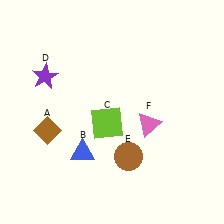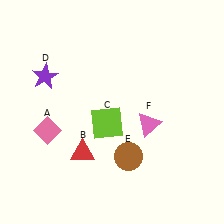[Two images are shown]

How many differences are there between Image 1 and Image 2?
There are 2 differences between the two images.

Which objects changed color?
A changed from brown to pink. B changed from blue to red.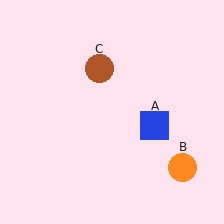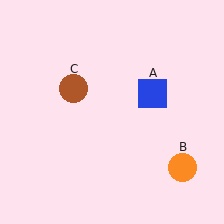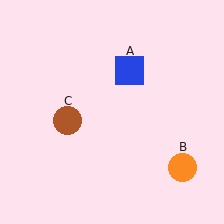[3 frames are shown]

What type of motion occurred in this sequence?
The blue square (object A), brown circle (object C) rotated counterclockwise around the center of the scene.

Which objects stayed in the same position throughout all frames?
Orange circle (object B) remained stationary.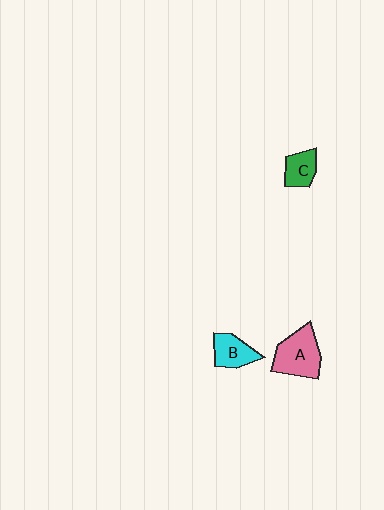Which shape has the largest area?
Shape A (pink).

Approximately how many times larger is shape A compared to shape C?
Approximately 1.8 times.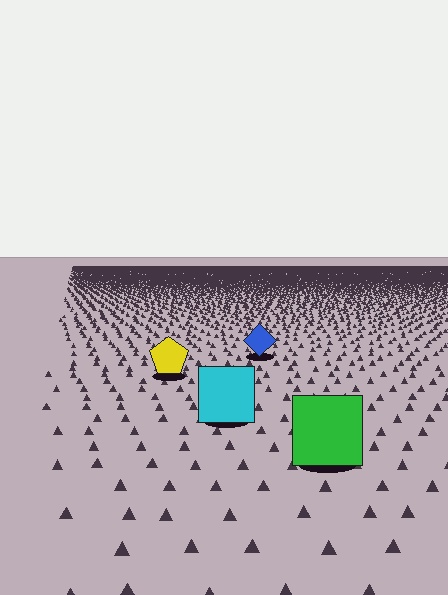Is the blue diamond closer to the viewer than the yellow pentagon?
No. The yellow pentagon is closer — you can tell from the texture gradient: the ground texture is coarser near it.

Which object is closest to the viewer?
The green square is closest. The texture marks near it are larger and more spread out.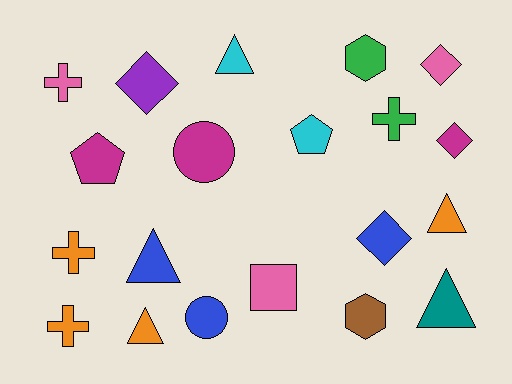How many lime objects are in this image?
There are no lime objects.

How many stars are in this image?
There are no stars.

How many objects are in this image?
There are 20 objects.